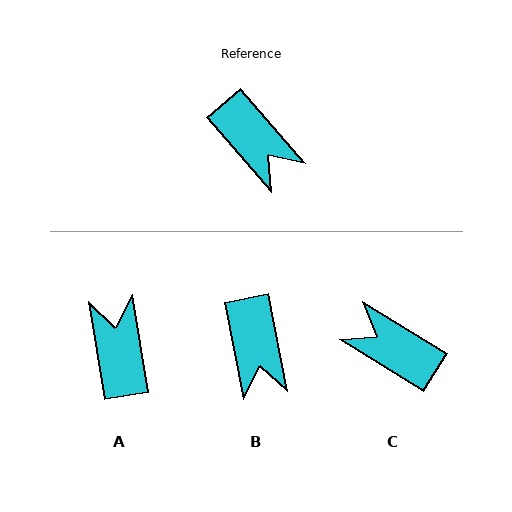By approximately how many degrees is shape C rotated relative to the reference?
Approximately 162 degrees clockwise.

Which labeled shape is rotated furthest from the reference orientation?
C, about 162 degrees away.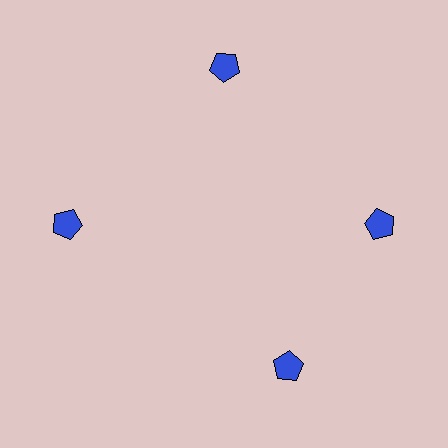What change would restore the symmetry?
The symmetry would be restored by rotating it back into even spacing with its neighbors so that all 4 pentagons sit at equal angles and equal distance from the center.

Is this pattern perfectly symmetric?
No. The 4 blue pentagons are arranged in a ring, but one element near the 6 o'clock position is rotated out of alignment along the ring, breaking the 4-fold rotational symmetry.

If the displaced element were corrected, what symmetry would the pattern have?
It would have 4-fold rotational symmetry — the pattern would map onto itself every 90 degrees.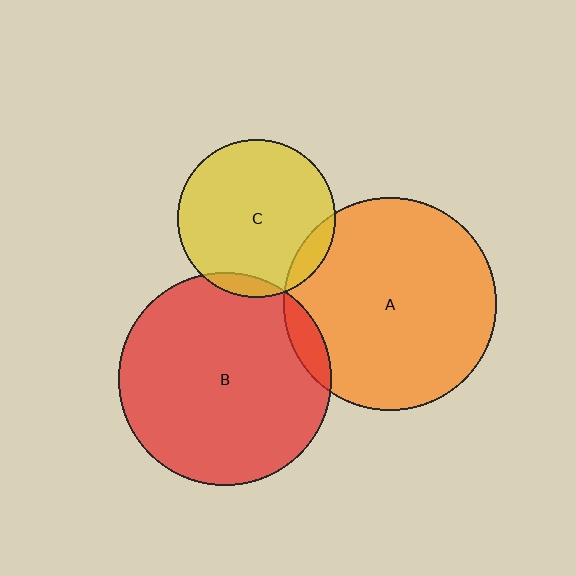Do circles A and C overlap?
Yes.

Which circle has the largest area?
Circle B (red).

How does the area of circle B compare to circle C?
Approximately 1.8 times.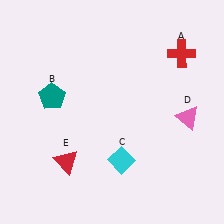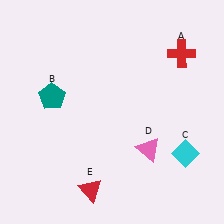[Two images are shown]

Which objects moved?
The objects that moved are: the cyan diamond (C), the pink triangle (D), the red triangle (E).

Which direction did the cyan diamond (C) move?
The cyan diamond (C) moved right.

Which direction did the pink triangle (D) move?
The pink triangle (D) moved left.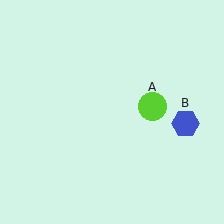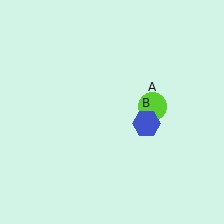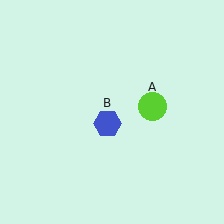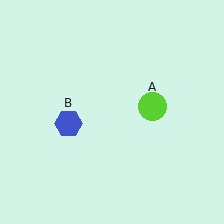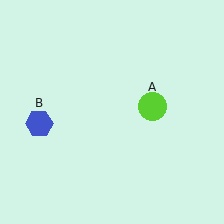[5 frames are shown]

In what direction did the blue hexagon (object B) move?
The blue hexagon (object B) moved left.